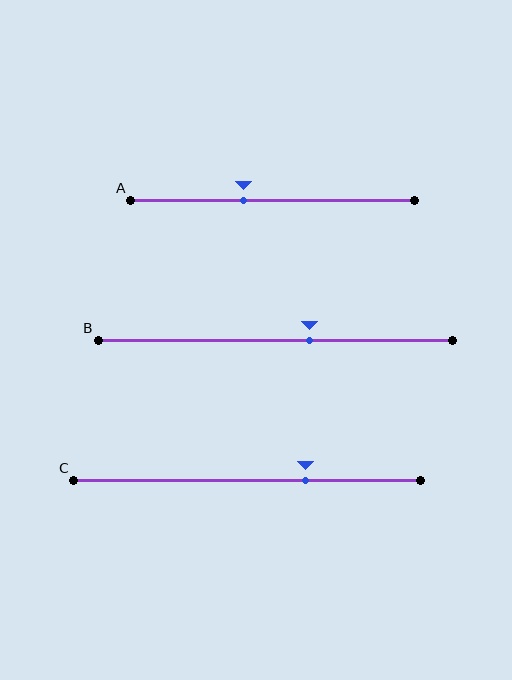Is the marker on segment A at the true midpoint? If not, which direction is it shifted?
No, the marker on segment A is shifted to the left by about 10% of the segment length.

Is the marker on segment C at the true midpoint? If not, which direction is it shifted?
No, the marker on segment C is shifted to the right by about 17% of the segment length.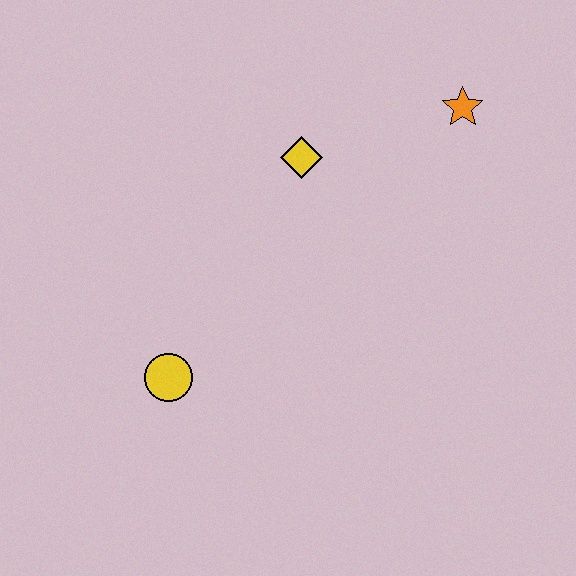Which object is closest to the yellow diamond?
The orange star is closest to the yellow diamond.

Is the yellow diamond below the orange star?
Yes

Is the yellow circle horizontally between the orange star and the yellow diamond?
No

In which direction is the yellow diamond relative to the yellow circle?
The yellow diamond is above the yellow circle.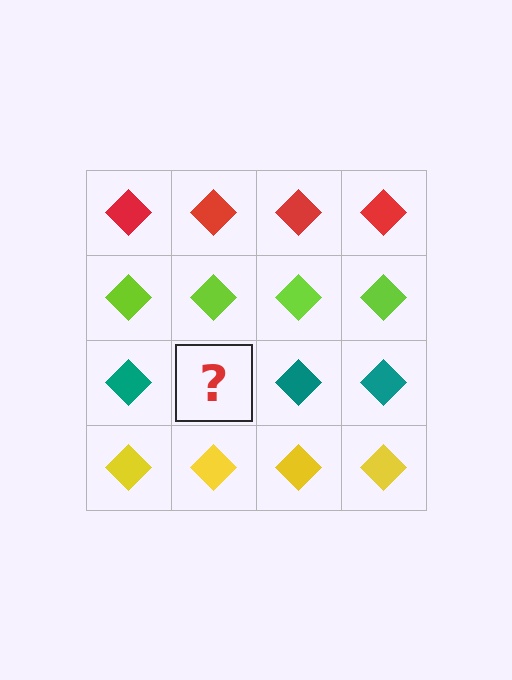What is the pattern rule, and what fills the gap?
The rule is that each row has a consistent color. The gap should be filled with a teal diamond.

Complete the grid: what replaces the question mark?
The question mark should be replaced with a teal diamond.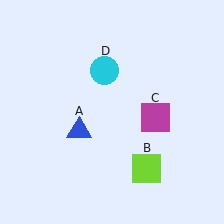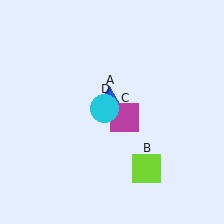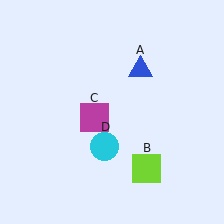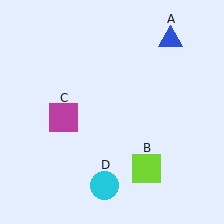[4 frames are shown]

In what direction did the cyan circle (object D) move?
The cyan circle (object D) moved down.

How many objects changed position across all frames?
3 objects changed position: blue triangle (object A), magenta square (object C), cyan circle (object D).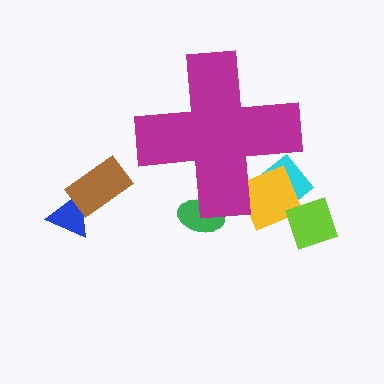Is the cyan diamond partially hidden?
Yes, the cyan diamond is partially hidden behind the magenta cross.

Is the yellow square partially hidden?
Yes, the yellow square is partially hidden behind the magenta cross.